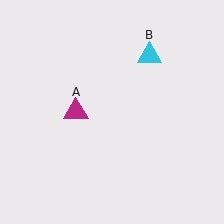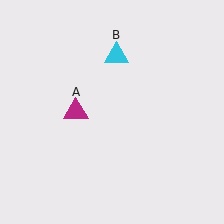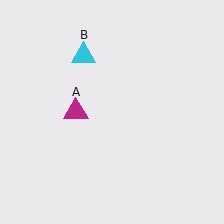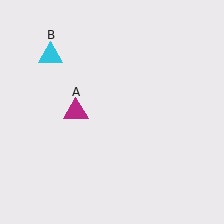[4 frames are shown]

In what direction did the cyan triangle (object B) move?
The cyan triangle (object B) moved left.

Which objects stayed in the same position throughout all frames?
Magenta triangle (object A) remained stationary.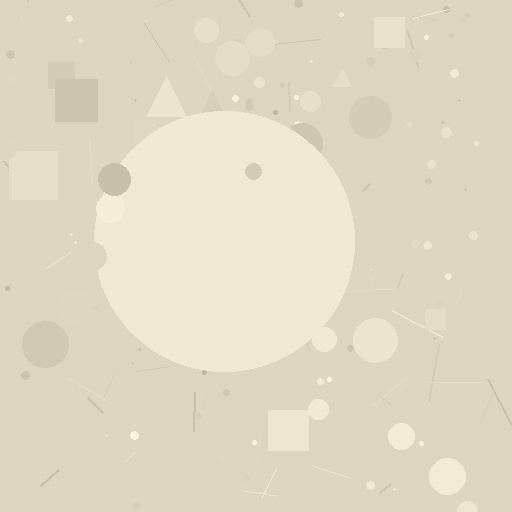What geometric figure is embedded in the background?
A circle is embedded in the background.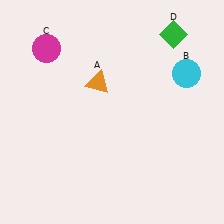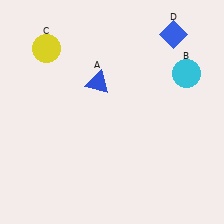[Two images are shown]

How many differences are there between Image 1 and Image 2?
There are 3 differences between the two images.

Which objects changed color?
A changed from orange to blue. C changed from magenta to yellow. D changed from green to blue.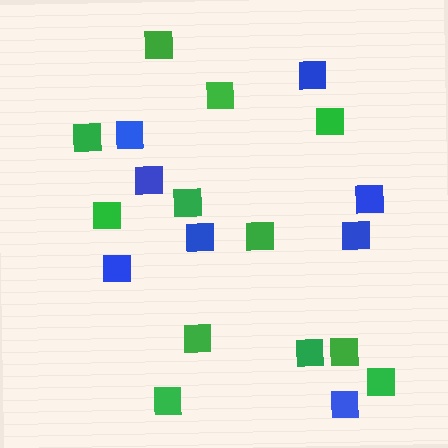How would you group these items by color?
There are 2 groups: one group of blue squares (8) and one group of green squares (12).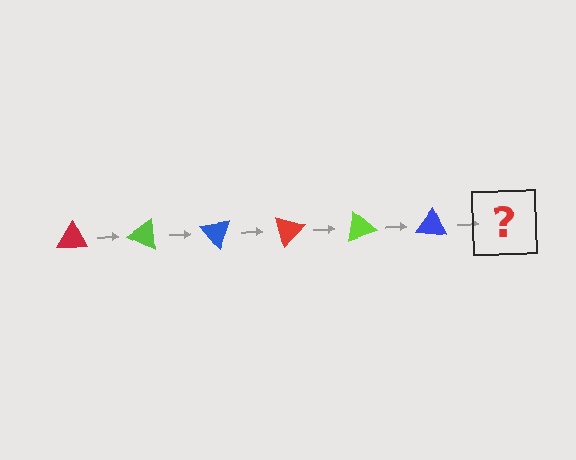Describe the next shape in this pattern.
It should be a red triangle, rotated 150 degrees from the start.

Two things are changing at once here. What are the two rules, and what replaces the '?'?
The two rules are that it rotates 25 degrees each step and the color cycles through red, lime, and blue. The '?' should be a red triangle, rotated 150 degrees from the start.